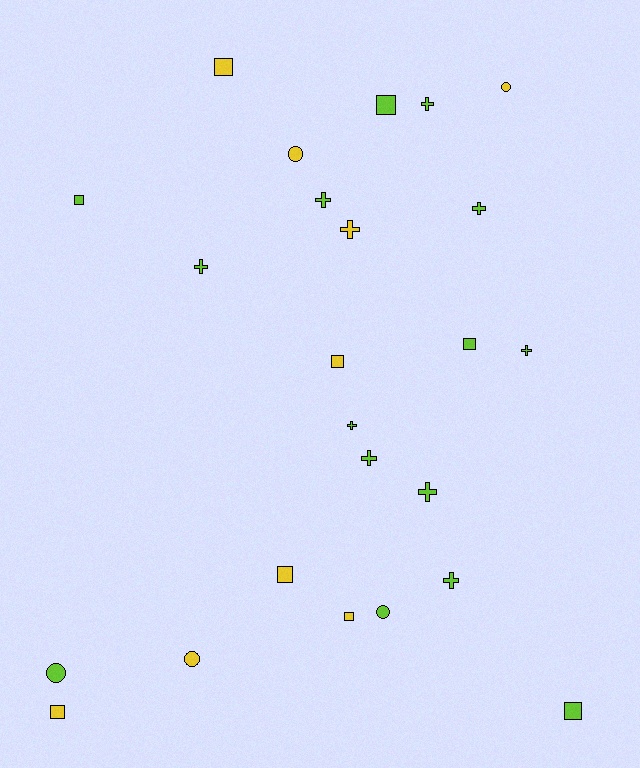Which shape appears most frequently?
Cross, with 10 objects.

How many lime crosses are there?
There are 9 lime crosses.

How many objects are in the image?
There are 24 objects.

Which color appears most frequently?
Lime, with 15 objects.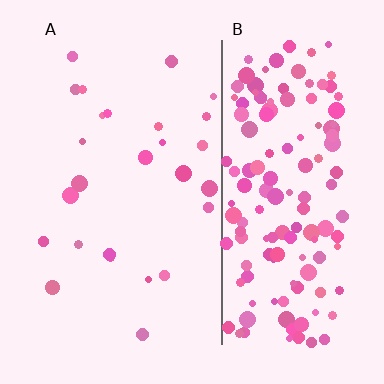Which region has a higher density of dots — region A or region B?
B (the right).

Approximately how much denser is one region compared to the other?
Approximately 5.8× — region B over region A.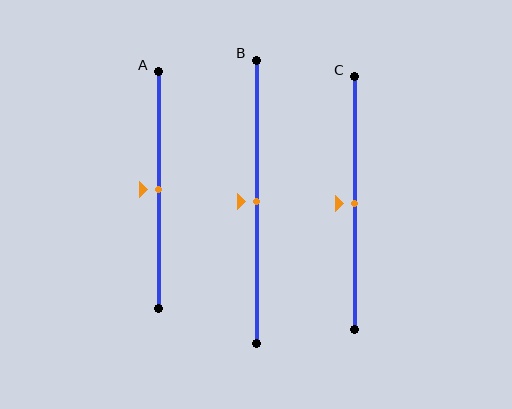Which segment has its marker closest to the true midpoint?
Segment A has its marker closest to the true midpoint.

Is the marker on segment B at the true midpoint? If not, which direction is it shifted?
Yes, the marker on segment B is at the true midpoint.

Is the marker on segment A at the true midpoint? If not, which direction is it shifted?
Yes, the marker on segment A is at the true midpoint.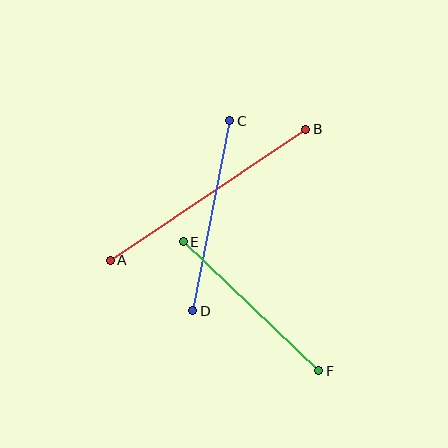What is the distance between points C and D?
The distance is approximately 194 pixels.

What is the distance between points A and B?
The distance is approximately 235 pixels.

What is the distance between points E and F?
The distance is approximately 187 pixels.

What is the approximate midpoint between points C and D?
The midpoint is at approximately (211, 216) pixels.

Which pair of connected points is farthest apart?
Points A and B are farthest apart.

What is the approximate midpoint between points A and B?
The midpoint is at approximately (208, 195) pixels.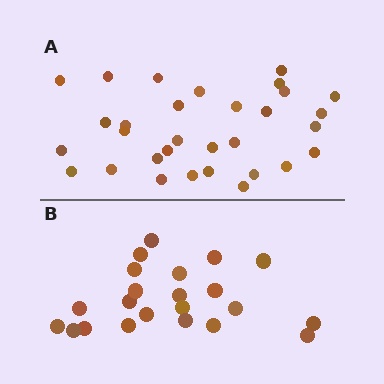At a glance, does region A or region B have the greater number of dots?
Region A (the top region) has more dots.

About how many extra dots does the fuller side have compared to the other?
Region A has roughly 8 or so more dots than region B.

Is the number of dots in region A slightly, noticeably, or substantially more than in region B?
Region A has noticeably more, but not dramatically so. The ratio is roughly 1.4 to 1.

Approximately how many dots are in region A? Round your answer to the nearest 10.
About 30 dots. (The exact count is 31, which rounds to 30.)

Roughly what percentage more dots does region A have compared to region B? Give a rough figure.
About 40% more.